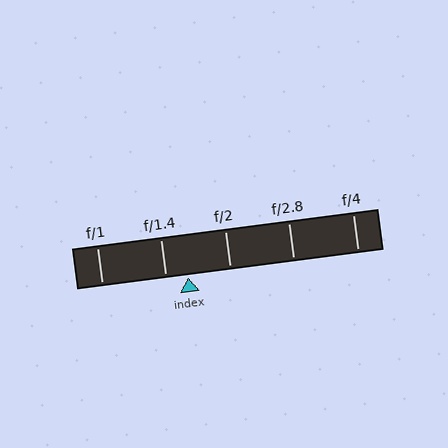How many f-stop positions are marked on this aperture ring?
There are 5 f-stop positions marked.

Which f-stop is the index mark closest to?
The index mark is closest to f/1.4.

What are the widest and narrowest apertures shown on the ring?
The widest aperture shown is f/1 and the narrowest is f/4.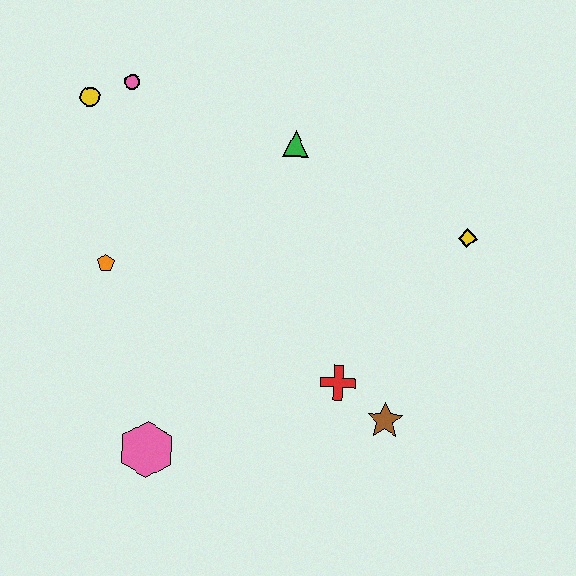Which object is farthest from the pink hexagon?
The yellow diamond is farthest from the pink hexagon.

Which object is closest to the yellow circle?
The pink circle is closest to the yellow circle.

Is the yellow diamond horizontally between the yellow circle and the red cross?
No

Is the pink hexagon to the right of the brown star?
No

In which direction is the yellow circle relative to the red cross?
The yellow circle is above the red cross.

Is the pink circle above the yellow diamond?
Yes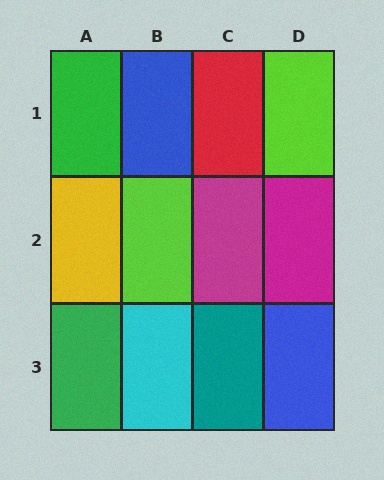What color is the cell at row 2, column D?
Magenta.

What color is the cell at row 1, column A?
Green.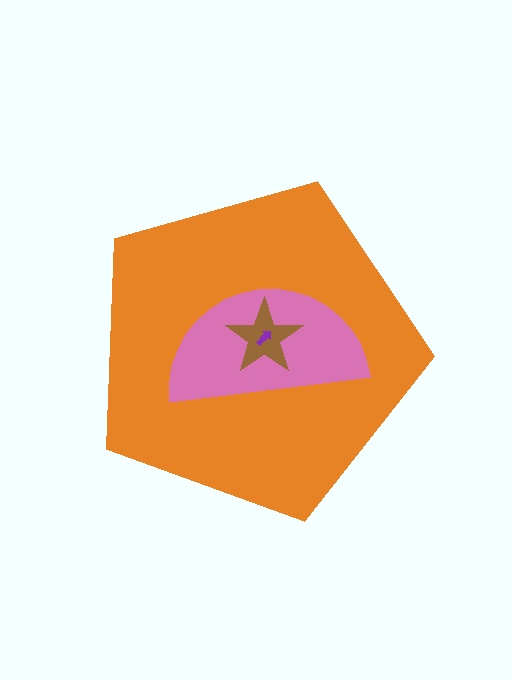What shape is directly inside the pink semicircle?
The brown star.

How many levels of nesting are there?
4.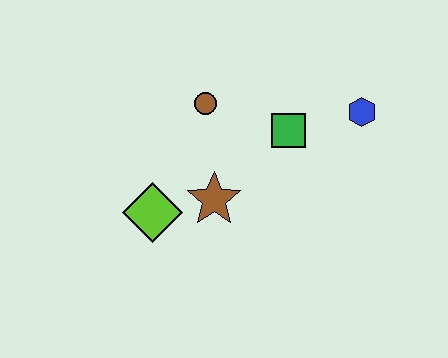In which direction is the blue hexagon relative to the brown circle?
The blue hexagon is to the right of the brown circle.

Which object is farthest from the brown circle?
The blue hexagon is farthest from the brown circle.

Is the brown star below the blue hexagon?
Yes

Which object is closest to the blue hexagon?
The green square is closest to the blue hexagon.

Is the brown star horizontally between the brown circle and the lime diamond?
No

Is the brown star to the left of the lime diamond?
No